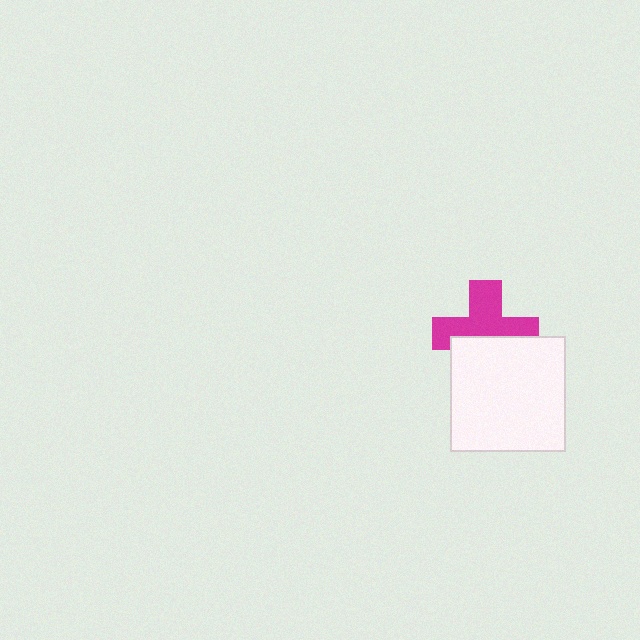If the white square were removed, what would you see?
You would see the complete magenta cross.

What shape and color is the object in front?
The object in front is a white square.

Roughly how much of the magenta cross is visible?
About half of it is visible (roughly 58%).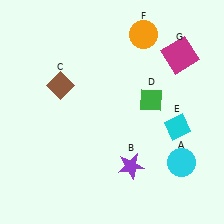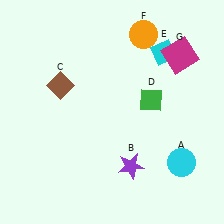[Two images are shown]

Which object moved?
The cyan diamond (E) moved up.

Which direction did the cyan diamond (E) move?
The cyan diamond (E) moved up.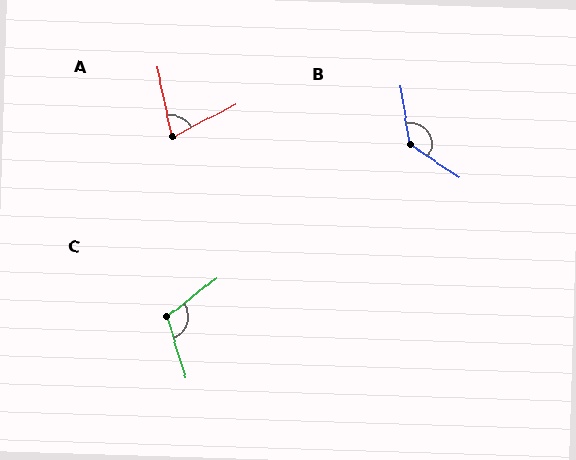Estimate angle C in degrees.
Approximately 111 degrees.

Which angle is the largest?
B, at approximately 133 degrees.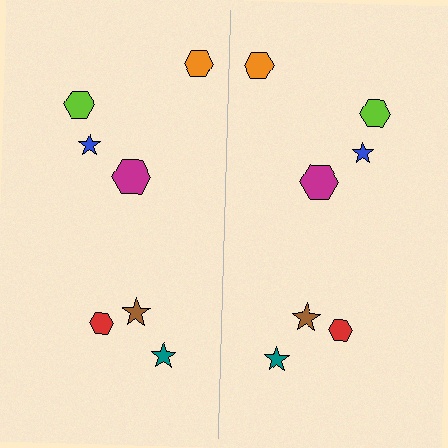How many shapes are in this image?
There are 14 shapes in this image.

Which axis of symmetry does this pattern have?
The pattern has a vertical axis of symmetry running through the center of the image.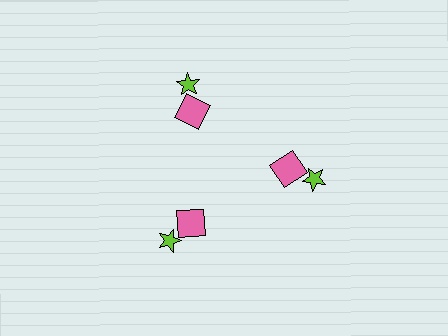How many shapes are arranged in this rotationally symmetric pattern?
There are 6 shapes, arranged in 3 groups of 2.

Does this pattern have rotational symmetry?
Yes, this pattern has 3-fold rotational symmetry. It looks the same after rotating 120 degrees around the center.